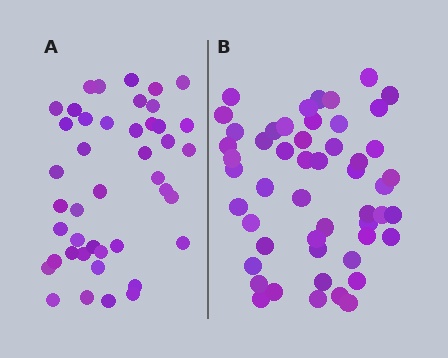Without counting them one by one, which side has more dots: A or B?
Region B (the right region) has more dots.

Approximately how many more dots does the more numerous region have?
Region B has roughly 8 or so more dots than region A.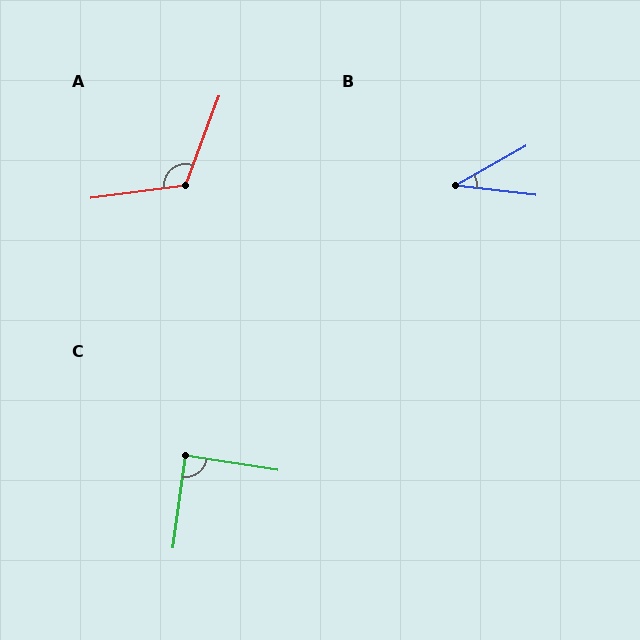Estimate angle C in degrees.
Approximately 88 degrees.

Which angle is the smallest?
B, at approximately 36 degrees.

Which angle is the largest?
A, at approximately 118 degrees.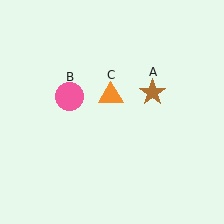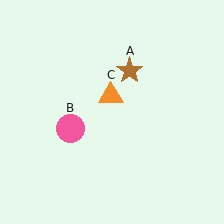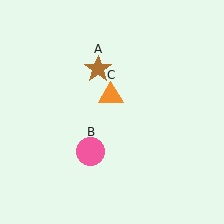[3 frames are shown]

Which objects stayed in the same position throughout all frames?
Orange triangle (object C) remained stationary.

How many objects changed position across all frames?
2 objects changed position: brown star (object A), pink circle (object B).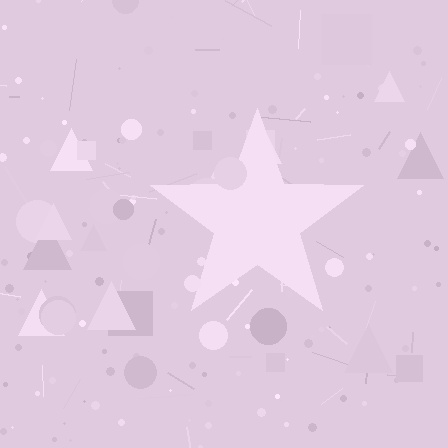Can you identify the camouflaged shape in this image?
The camouflaged shape is a star.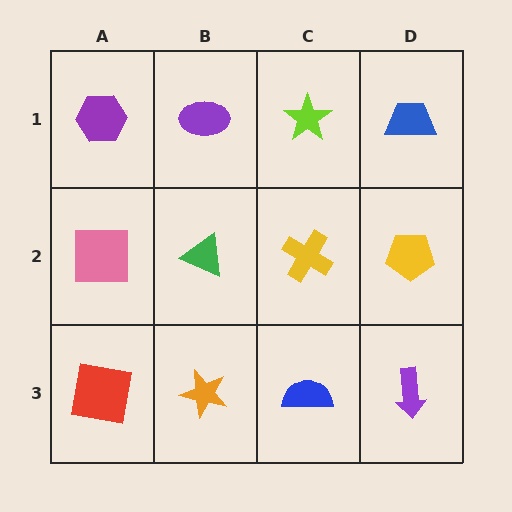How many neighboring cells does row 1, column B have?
3.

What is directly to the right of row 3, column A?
An orange star.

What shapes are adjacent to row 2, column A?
A purple hexagon (row 1, column A), a red square (row 3, column A), a green triangle (row 2, column B).